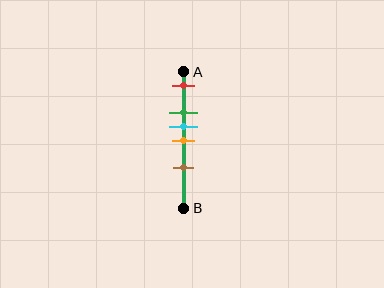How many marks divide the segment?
There are 5 marks dividing the segment.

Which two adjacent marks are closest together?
The cyan and orange marks are the closest adjacent pair.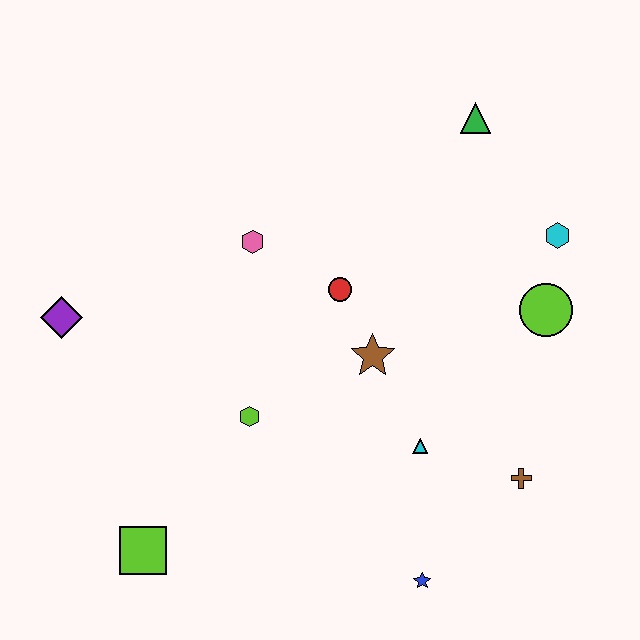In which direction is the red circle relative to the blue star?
The red circle is above the blue star.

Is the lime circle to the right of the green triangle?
Yes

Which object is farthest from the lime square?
The green triangle is farthest from the lime square.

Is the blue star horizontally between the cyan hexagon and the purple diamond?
Yes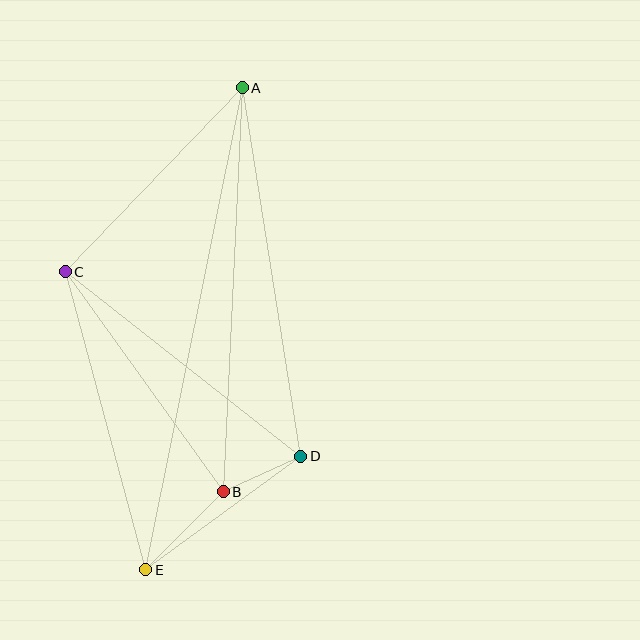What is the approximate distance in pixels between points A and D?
The distance between A and D is approximately 373 pixels.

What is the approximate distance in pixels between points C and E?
The distance between C and E is approximately 309 pixels.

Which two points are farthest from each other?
Points A and E are farthest from each other.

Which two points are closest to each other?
Points B and D are closest to each other.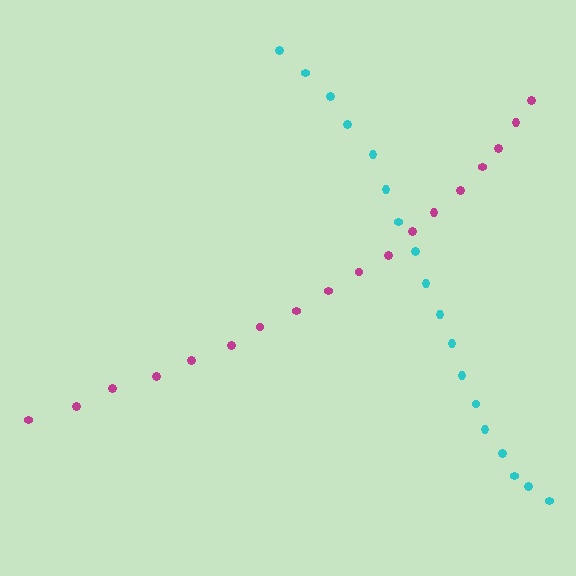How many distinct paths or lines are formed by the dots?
There are 2 distinct paths.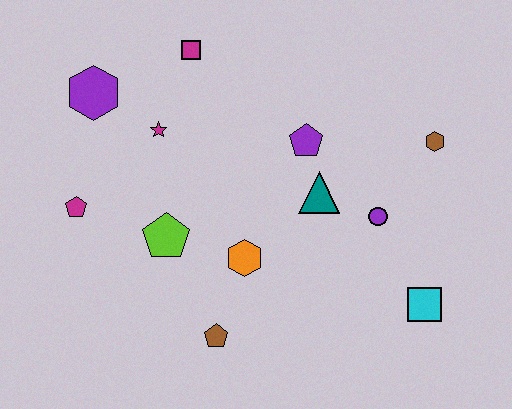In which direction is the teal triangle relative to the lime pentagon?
The teal triangle is to the right of the lime pentagon.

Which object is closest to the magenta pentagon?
The lime pentagon is closest to the magenta pentagon.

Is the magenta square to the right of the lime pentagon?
Yes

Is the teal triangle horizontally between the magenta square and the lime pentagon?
No